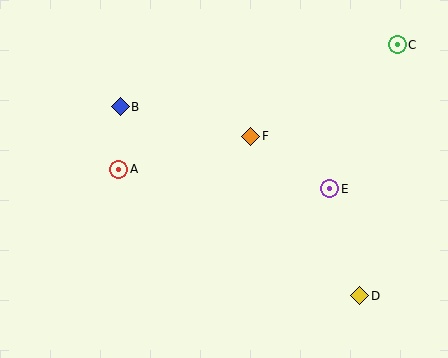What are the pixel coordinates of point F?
Point F is at (251, 136).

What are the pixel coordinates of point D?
Point D is at (360, 296).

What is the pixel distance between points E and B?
The distance between E and B is 225 pixels.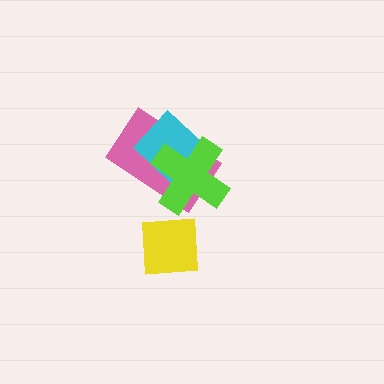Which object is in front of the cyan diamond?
The lime cross is in front of the cyan diamond.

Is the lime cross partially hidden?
No, no other shape covers it.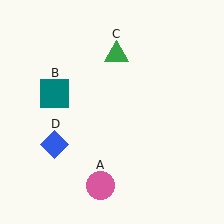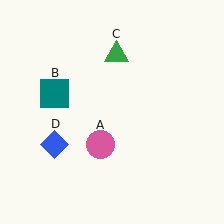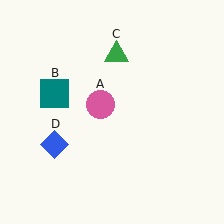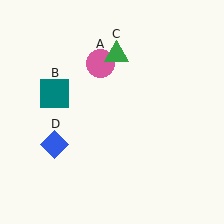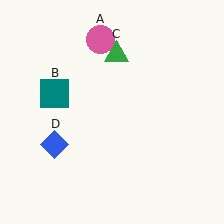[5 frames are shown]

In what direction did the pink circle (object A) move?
The pink circle (object A) moved up.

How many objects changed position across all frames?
1 object changed position: pink circle (object A).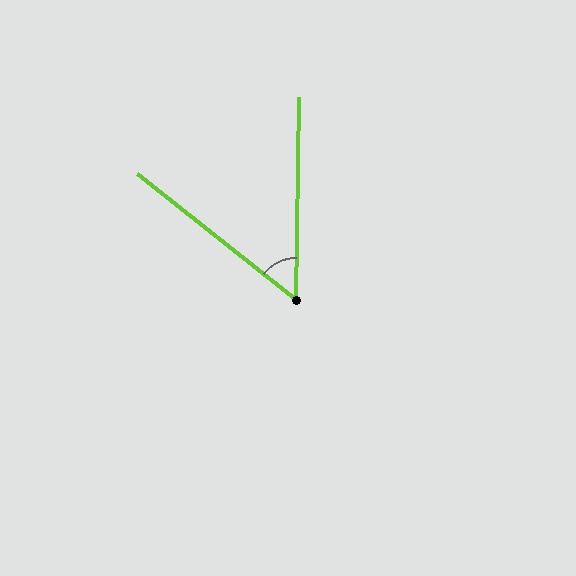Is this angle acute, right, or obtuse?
It is acute.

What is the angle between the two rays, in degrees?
Approximately 53 degrees.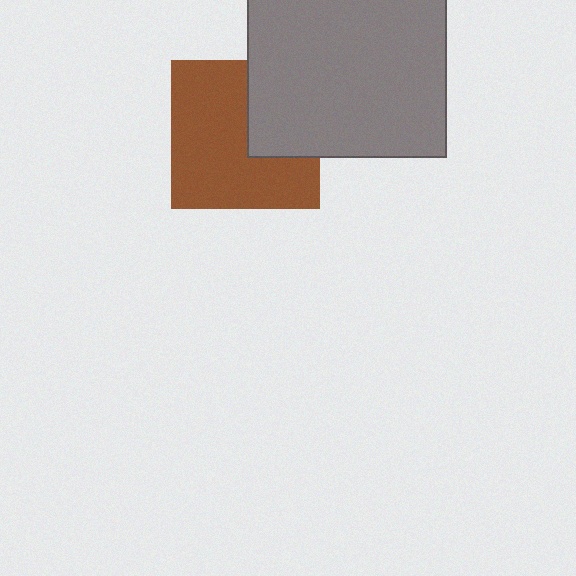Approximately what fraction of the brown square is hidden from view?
Roughly 32% of the brown square is hidden behind the gray square.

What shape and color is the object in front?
The object in front is a gray square.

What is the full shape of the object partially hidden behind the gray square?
The partially hidden object is a brown square.